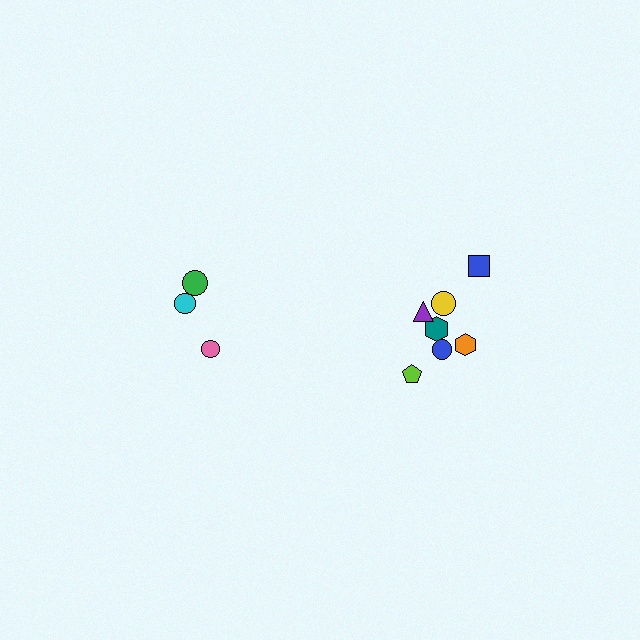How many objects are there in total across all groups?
There are 10 objects.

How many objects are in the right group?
There are 7 objects.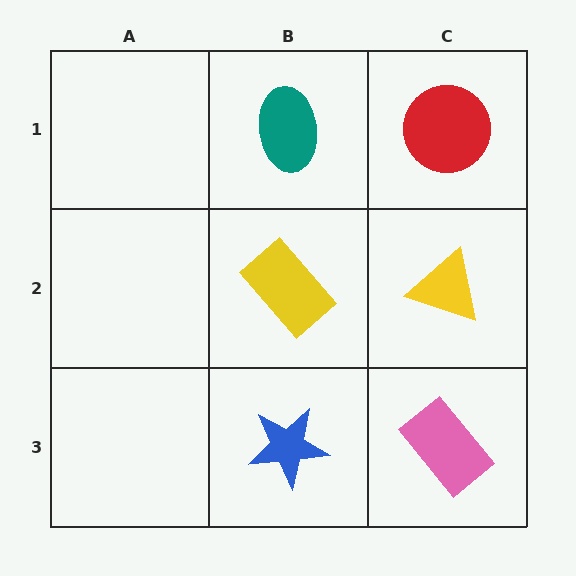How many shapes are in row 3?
2 shapes.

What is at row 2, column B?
A yellow rectangle.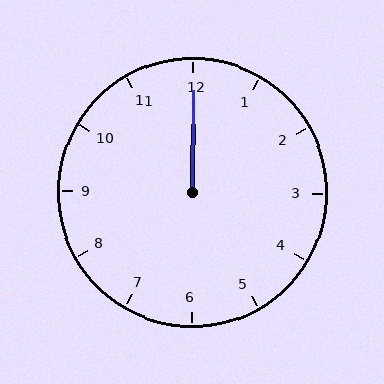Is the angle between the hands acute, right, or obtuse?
It is acute.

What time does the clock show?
12:00.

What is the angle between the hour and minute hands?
Approximately 0 degrees.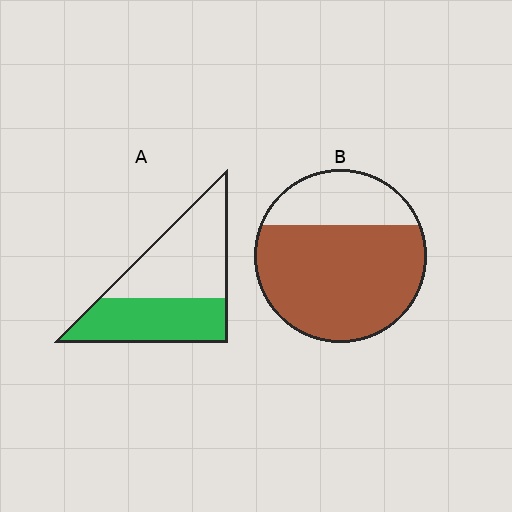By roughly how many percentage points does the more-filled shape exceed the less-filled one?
By roughly 25 percentage points (B over A).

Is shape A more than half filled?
No.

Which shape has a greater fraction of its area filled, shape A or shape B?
Shape B.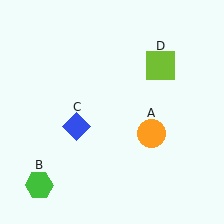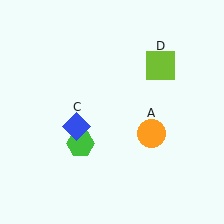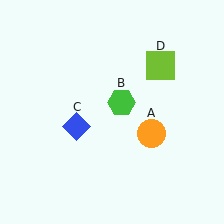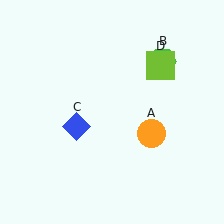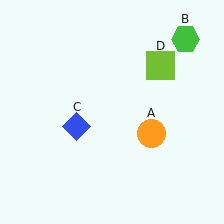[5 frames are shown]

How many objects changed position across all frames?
1 object changed position: green hexagon (object B).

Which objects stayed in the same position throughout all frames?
Orange circle (object A) and blue diamond (object C) and lime square (object D) remained stationary.